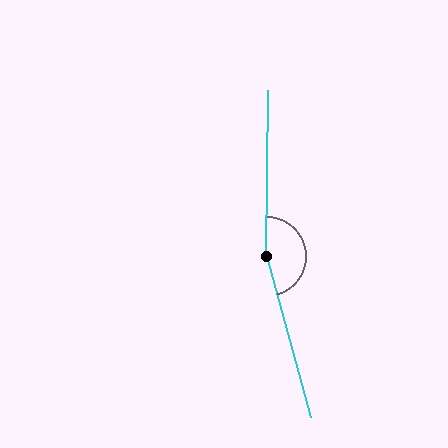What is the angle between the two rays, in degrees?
Approximately 164 degrees.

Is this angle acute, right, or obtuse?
It is obtuse.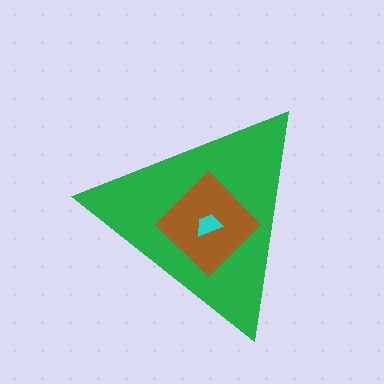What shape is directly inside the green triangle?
The brown diamond.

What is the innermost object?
The cyan trapezoid.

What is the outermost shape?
The green triangle.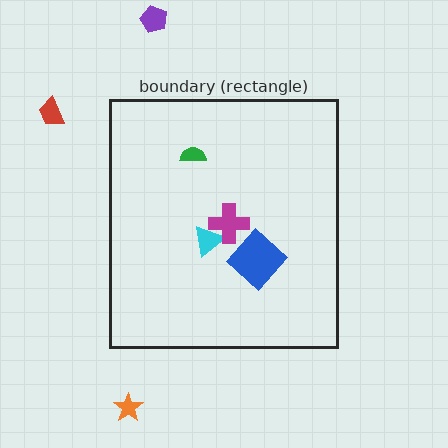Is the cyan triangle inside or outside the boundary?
Inside.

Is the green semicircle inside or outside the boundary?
Inside.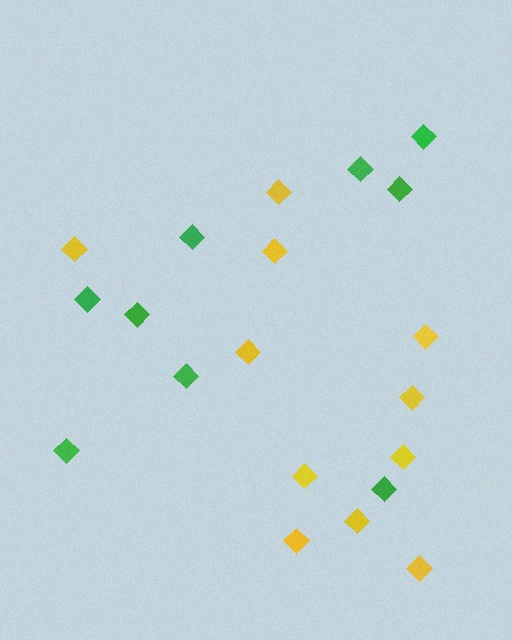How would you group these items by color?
There are 2 groups: one group of green diamonds (9) and one group of yellow diamonds (11).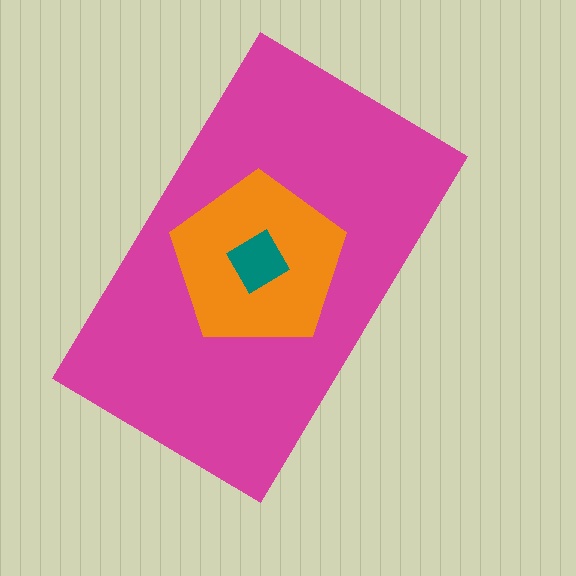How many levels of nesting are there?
3.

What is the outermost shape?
The magenta rectangle.